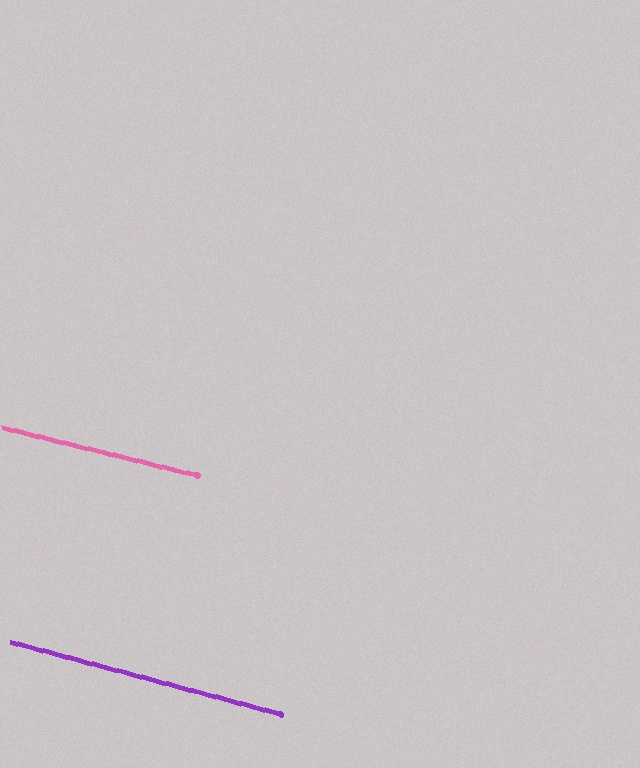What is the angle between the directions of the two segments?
Approximately 1 degree.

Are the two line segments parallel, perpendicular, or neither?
Parallel — their directions differ by only 1.0°.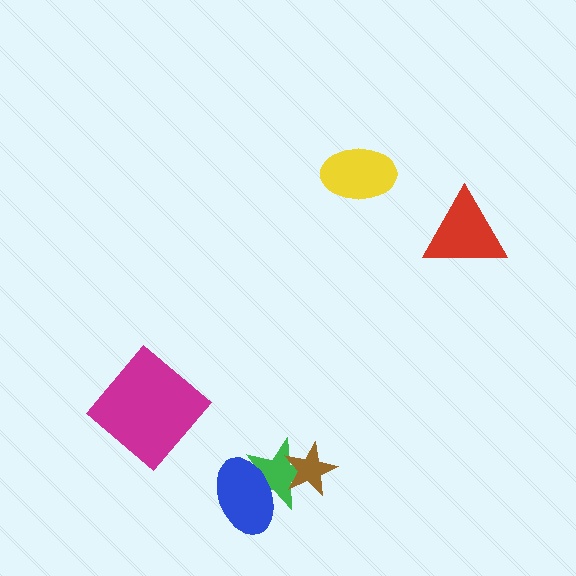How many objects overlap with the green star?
2 objects overlap with the green star.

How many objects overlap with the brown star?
1 object overlaps with the brown star.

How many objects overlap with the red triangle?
0 objects overlap with the red triangle.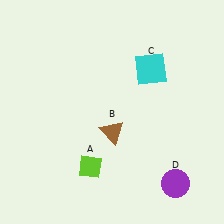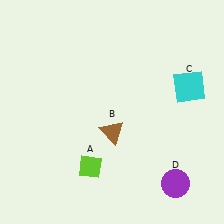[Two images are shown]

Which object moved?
The cyan square (C) moved right.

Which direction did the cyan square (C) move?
The cyan square (C) moved right.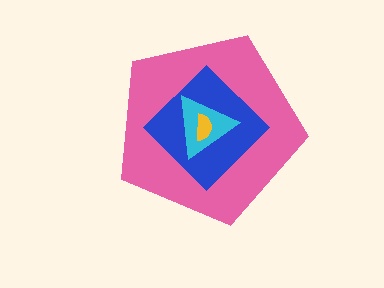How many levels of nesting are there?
4.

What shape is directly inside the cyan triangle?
The yellow semicircle.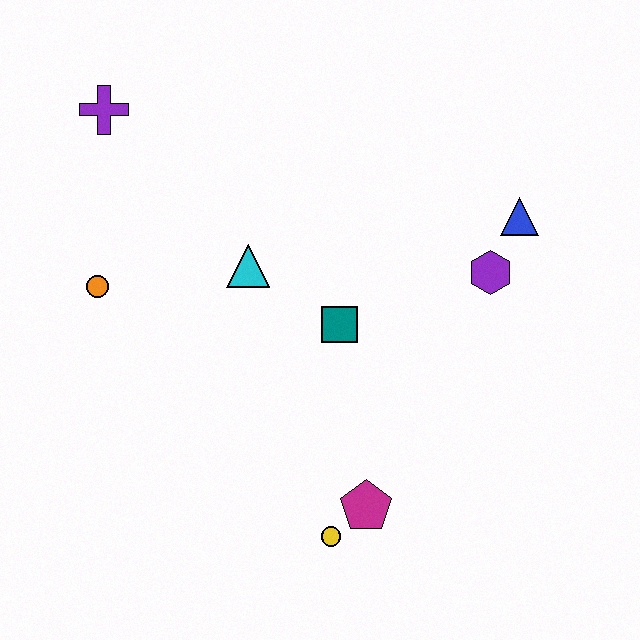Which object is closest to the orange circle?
The cyan triangle is closest to the orange circle.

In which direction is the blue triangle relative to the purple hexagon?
The blue triangle is above the purple hexagon.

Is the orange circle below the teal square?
No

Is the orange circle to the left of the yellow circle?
Yes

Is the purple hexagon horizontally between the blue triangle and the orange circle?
Yes